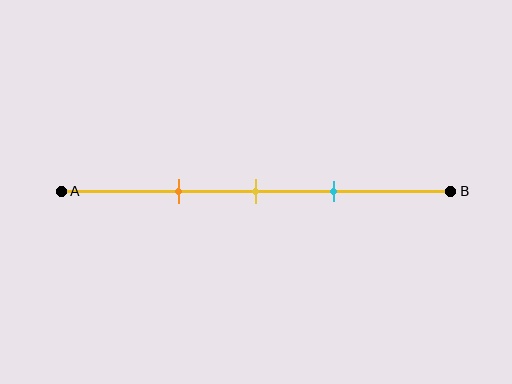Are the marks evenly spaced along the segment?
Yes, the marks are approximately evenly spaced.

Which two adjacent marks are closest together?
The yellow and cyan marks are the closest adjacent pair.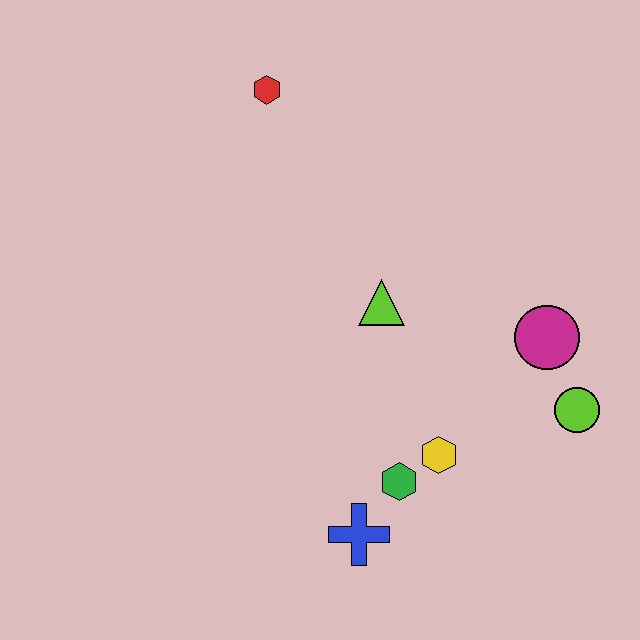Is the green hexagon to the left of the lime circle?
Yes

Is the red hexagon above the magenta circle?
Yes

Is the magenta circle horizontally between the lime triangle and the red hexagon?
No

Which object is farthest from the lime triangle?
The red hexagon is farthest from the lime triangle.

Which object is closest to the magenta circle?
The lime circle is closest to the magenta circle.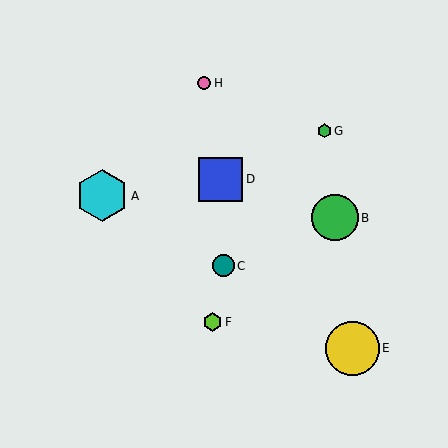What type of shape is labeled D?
Shape D is a blue square.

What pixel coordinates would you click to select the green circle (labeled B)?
Click at (335, 218) to select the green circle B.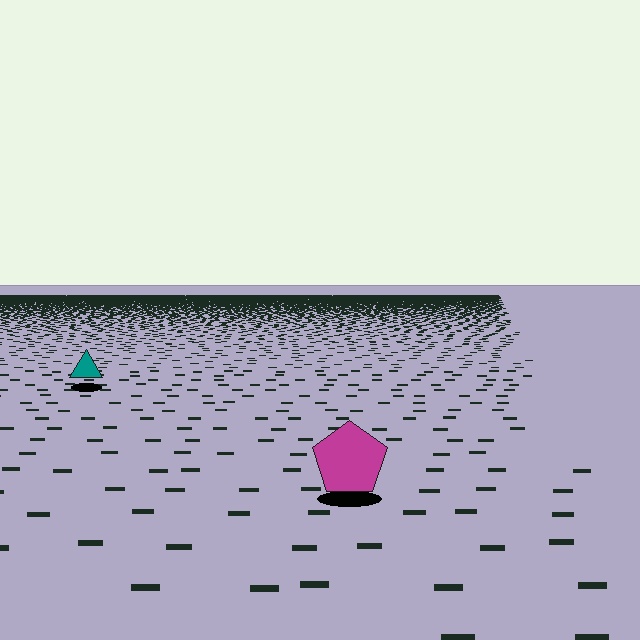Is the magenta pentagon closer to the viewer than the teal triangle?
Yes. The magenta pentagon is closer — you can tell from the texture gradient: the ground texture is coarser near it.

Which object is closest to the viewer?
The magenta pentagon is closest. The texture marks near it are larger and more spread out.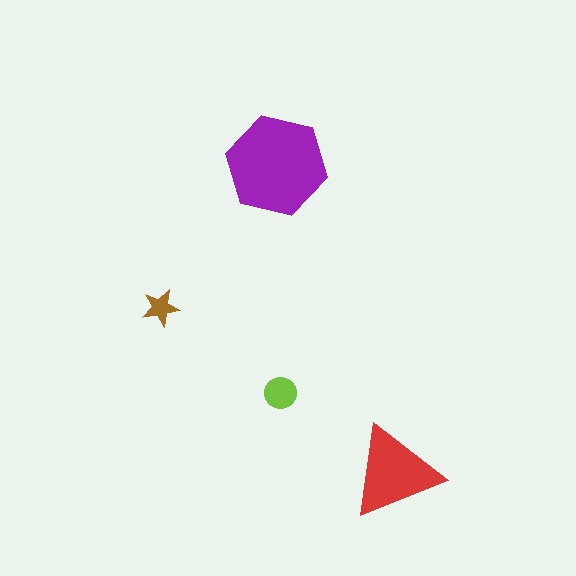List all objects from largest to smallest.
The purple hexagon, the red triangle, the lime circle, the brown star.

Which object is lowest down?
The red triangle is bottommost.